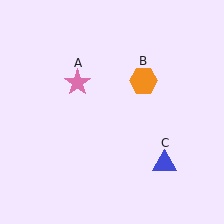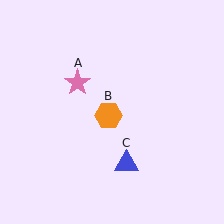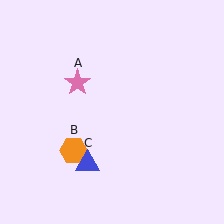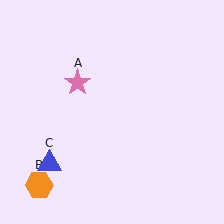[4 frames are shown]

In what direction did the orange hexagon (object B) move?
The orange hexagon (object B) moved down and to the left.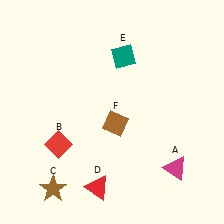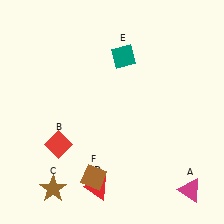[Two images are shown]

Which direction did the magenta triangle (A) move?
The magenta triangle (A) moved down.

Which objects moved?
The objects that moved are: the magenta triangle (A), the brown diamond (F).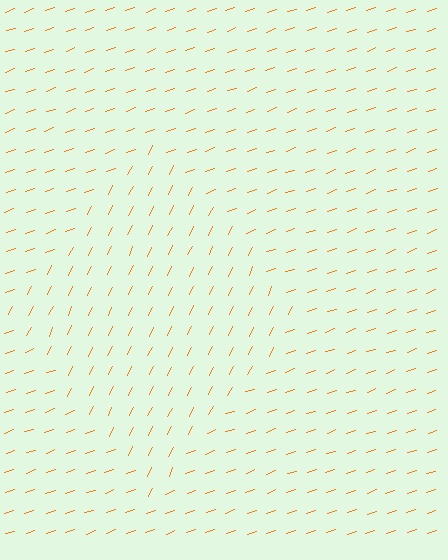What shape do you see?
I see a diamond.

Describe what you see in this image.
The image is filled with small orange line segments. A diamond region in the image has lines oriented differently from the surrounding lines, creating a visible texture boundary.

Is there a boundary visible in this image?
Yes, there is a texture boundary formed by a change in line orientation.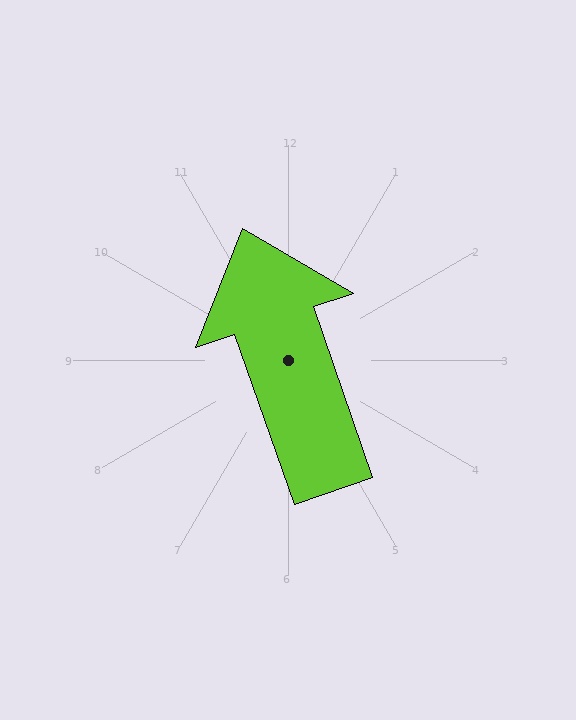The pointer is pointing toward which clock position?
Roughly 11 o'clock.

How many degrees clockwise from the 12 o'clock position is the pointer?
Approximately 341 degrees.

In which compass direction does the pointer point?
North.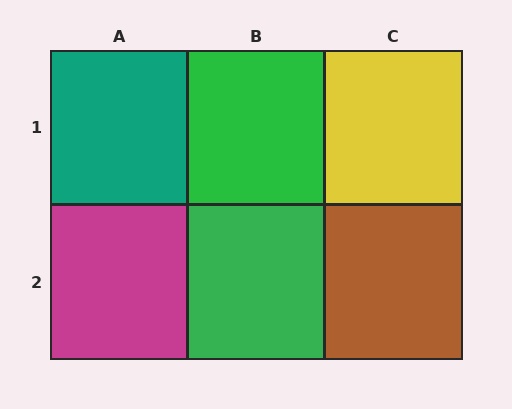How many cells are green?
2 cells are green.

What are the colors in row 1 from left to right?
Teal, green, yellow.